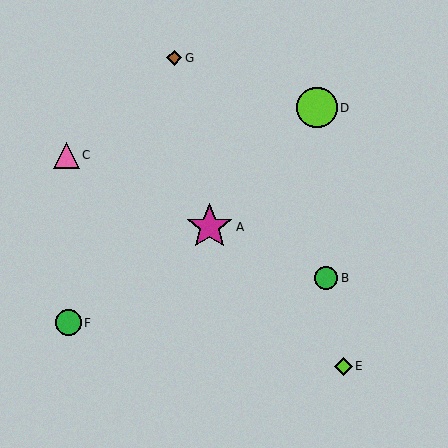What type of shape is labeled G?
Shape G is a brown diamond.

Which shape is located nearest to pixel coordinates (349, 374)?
The lime diamond (labeled E) at (343, 366) is nearest to that location.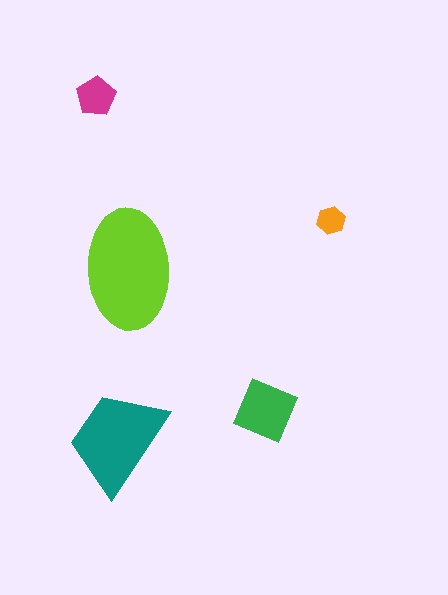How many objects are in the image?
There are 5 objects in the image.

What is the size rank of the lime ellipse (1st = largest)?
1st.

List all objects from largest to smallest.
The lime ellipse, the teal trapezoid, the green diamond, the magenta pentagon, the orange hexagon.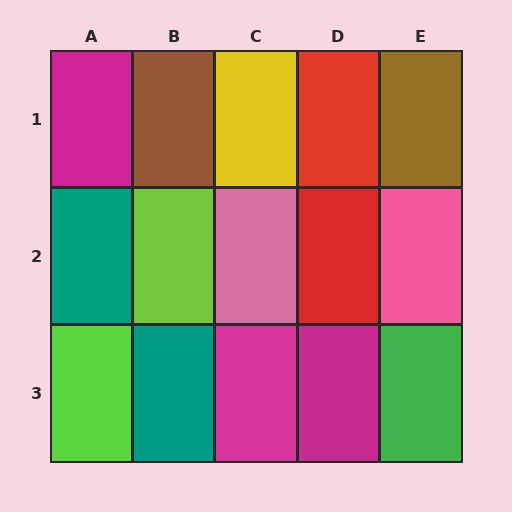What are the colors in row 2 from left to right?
Teal, lime, pink, red, pink.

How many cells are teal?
2 cells are teal.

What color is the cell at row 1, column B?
Brown.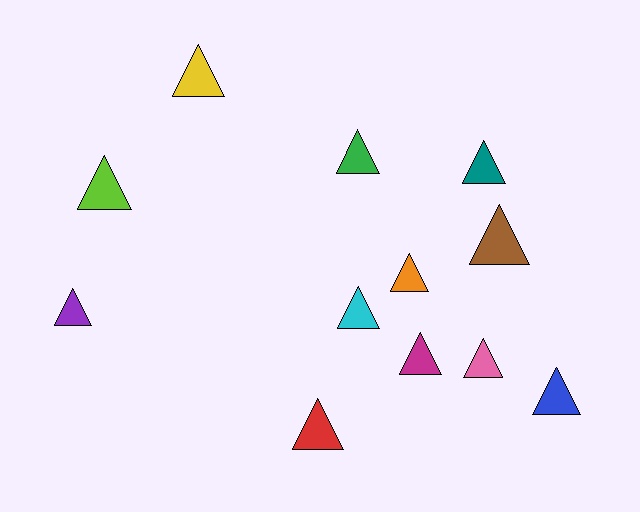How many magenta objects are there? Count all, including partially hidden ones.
There is 1 magenta object.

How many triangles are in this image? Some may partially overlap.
There are 12 triangles.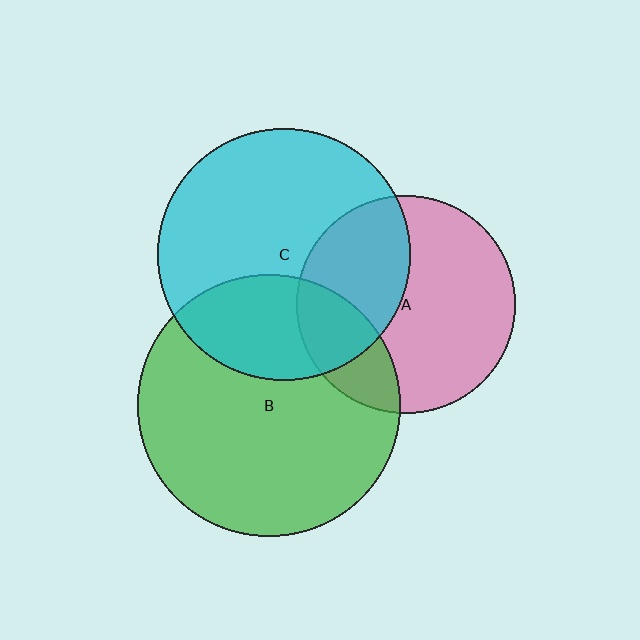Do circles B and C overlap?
Yes.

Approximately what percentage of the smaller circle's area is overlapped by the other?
Approximately 30%.